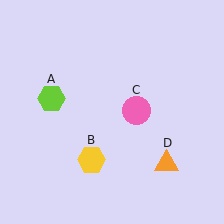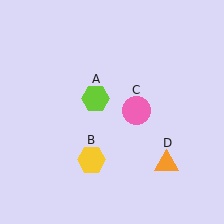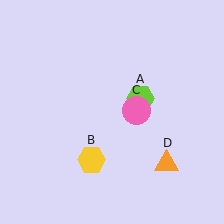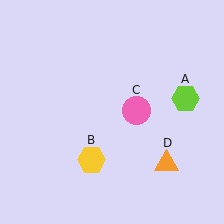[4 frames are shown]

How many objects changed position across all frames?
1 object changed position: lime hexagon (object A).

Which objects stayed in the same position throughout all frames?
Yellow hexagon (object B) and pink circle (object C) and orange triangle (object D) remained stationary.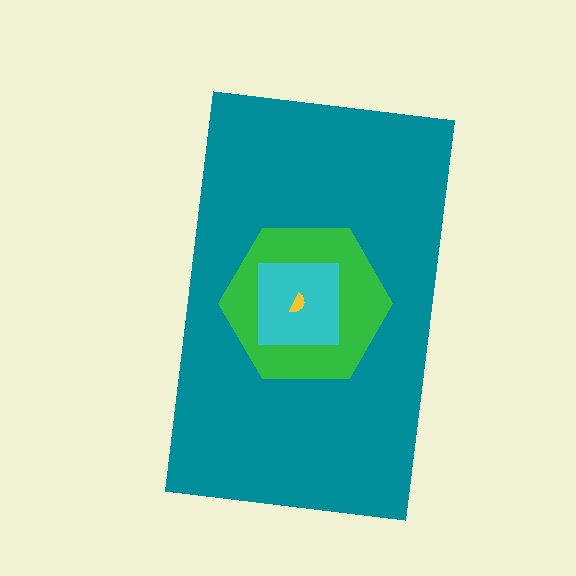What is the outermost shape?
The teal rectangle.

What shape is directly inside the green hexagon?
The cyan square.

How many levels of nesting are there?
4.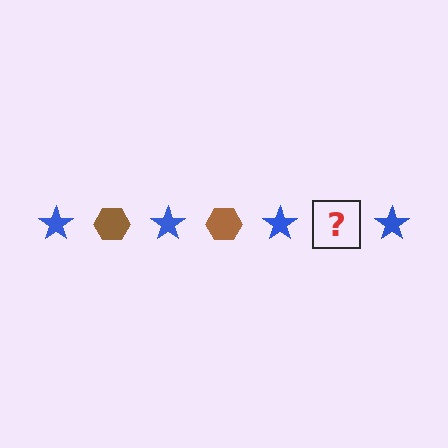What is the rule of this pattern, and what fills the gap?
The rule is that the pattern alternates between blue star and brown hexagon. The gap should be filled with a brown hexagon.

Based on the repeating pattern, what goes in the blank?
The blank should be a brown hexagon.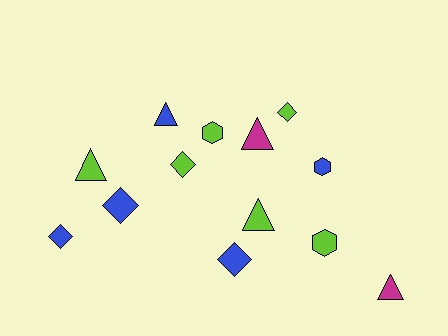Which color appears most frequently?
Lime, with 6 objects.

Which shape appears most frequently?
Triangle, with 5 objects.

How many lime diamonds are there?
There are 2 lime diamonds.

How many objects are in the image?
There are 13 objects.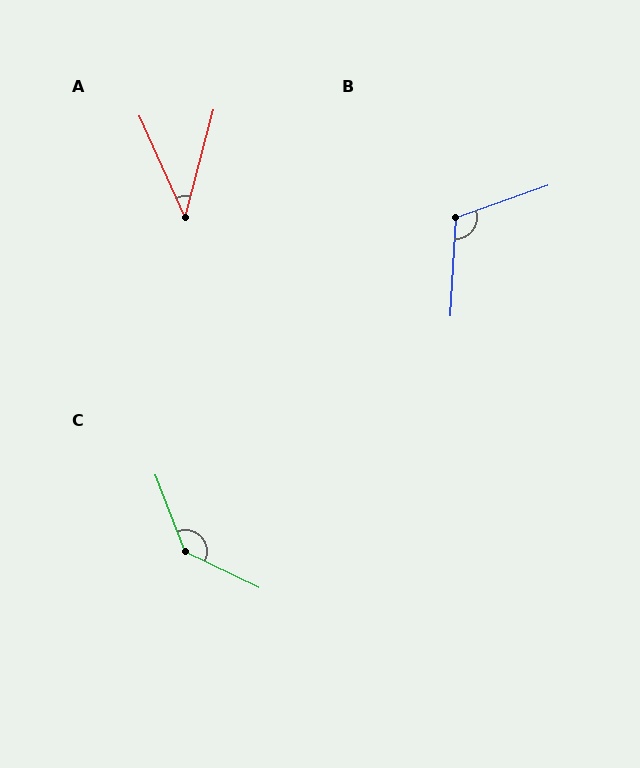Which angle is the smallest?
A, at approximately 39 degrees.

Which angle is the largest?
C, at approximately 137 degrees.